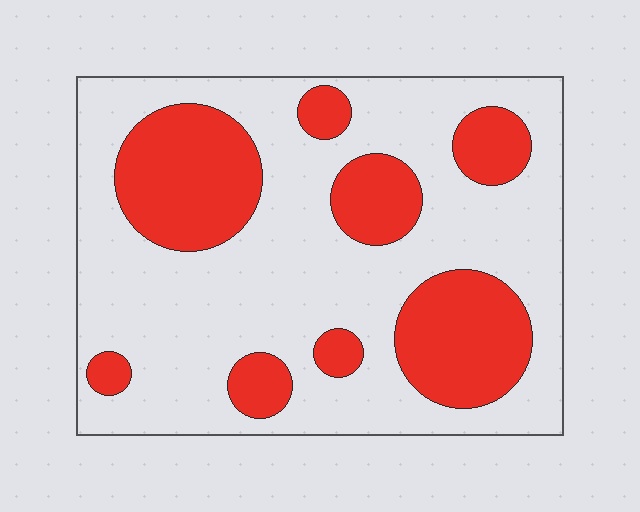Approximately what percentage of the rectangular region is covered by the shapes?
Approximately 30%.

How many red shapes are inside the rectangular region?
8.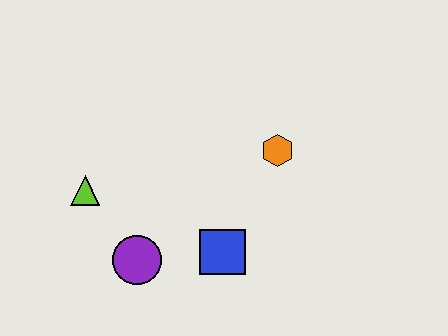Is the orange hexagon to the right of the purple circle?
Yes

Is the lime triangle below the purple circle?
No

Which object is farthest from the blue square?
The lime triangle is farthest from the blue square.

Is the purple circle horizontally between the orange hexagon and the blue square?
No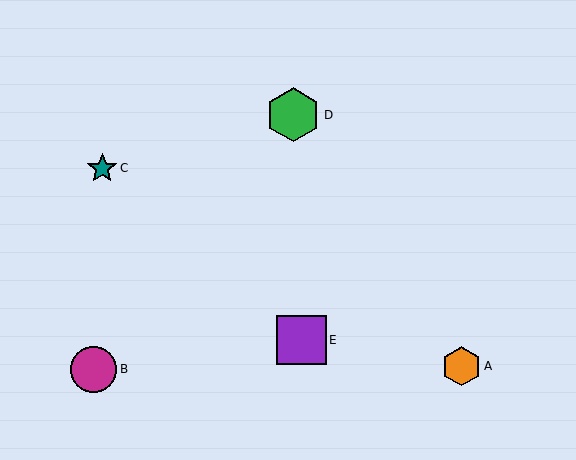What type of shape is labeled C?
Shape C is a teal star.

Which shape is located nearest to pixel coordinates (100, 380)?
The magenta circle (labeled B) at (93, 369) is nearest to that location.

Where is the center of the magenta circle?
The center of the magenta circle is at (93, 369).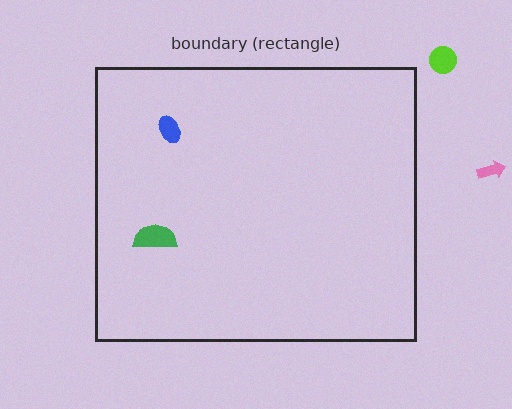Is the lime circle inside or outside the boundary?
Outside.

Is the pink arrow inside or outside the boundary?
Outside.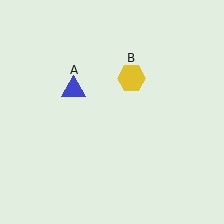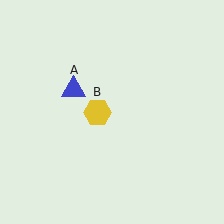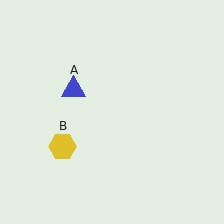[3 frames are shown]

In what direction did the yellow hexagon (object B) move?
The yellow hexagon (object B) moved down and to the left.